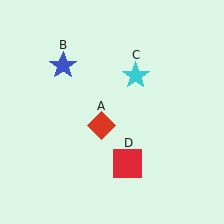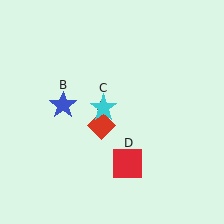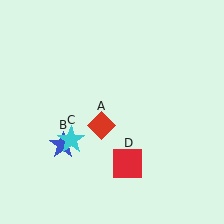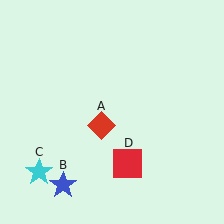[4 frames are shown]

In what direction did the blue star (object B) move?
The blue star (object B) moved down.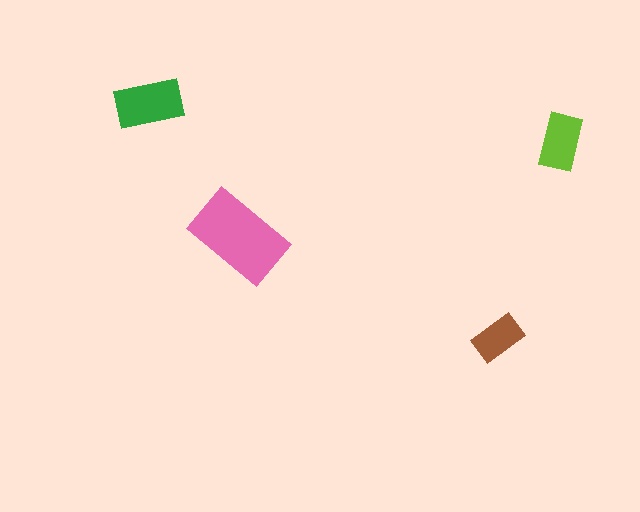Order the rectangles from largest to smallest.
the pink one, the green one, the lime one, the brown one.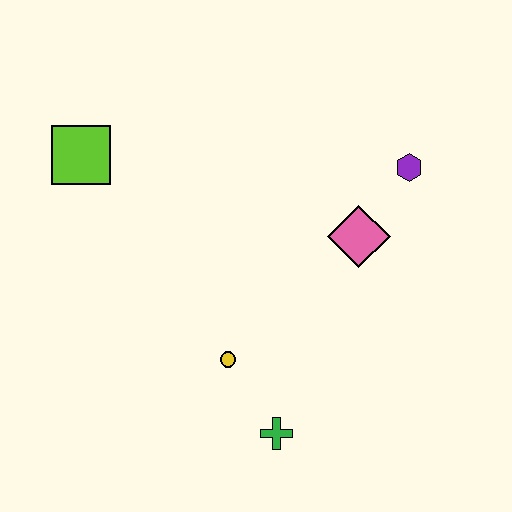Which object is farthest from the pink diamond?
The lime square is farthest from the pink diamond.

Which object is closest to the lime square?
The yellow circle is closest to the lime square.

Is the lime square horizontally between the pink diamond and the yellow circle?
No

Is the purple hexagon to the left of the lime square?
No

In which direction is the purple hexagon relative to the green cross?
The purple hexagon is above the green cross.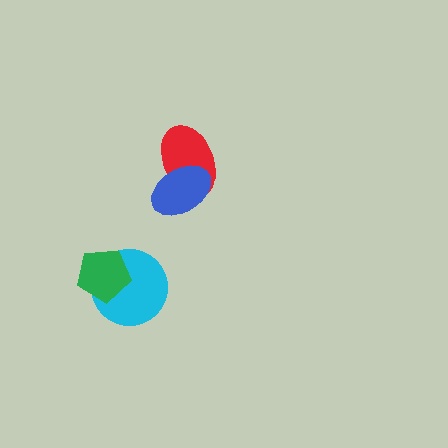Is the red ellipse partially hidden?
Yes, it is partially covered by another shape.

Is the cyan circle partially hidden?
Yes, it is partially covered by another shape.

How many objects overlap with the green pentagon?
1 object overlaps with the green pentagon.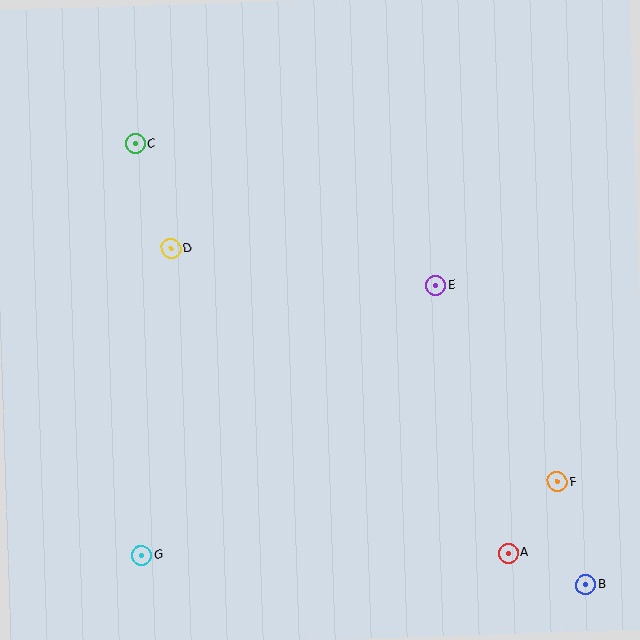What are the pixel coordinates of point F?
Point F is at (557, 482).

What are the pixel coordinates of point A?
Point A is at (508, 553).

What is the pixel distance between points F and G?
The distance between F and G is 422 pixels.